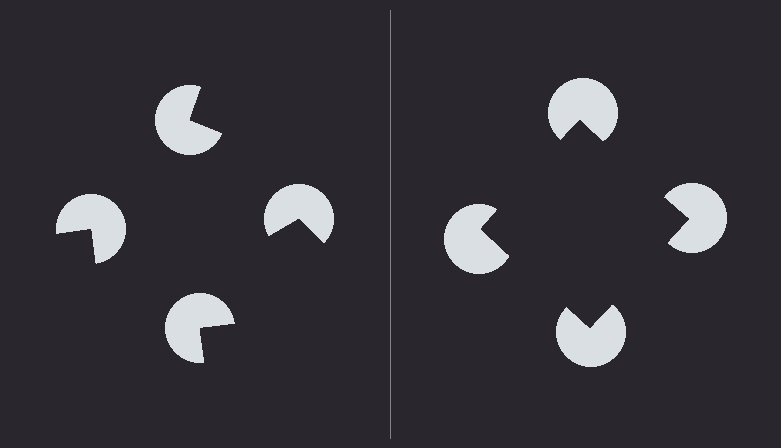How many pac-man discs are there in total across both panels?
8 — 4 on each side.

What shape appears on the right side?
An illusory square.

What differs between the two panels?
The pac-man discs are positioned identically on both sides; only the wedge orientations differ. On the right they align to a square; on the left they are misaligned.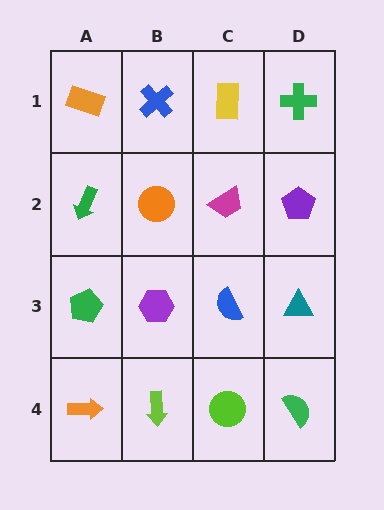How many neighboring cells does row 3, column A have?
3.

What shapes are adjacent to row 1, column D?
A purple pentagon (row 2, column D), a yellow rectangle (row 1, column C).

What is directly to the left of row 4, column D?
A lime circle.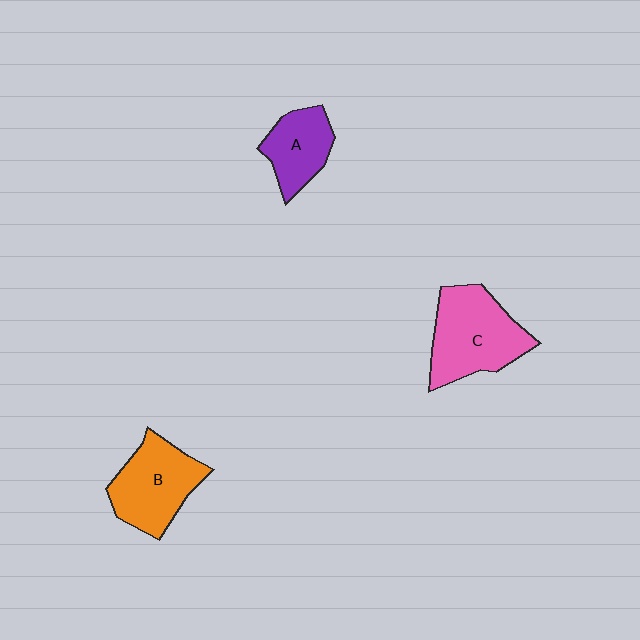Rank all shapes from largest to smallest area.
From largest to smallest: C (pink), B (orange), A (purple).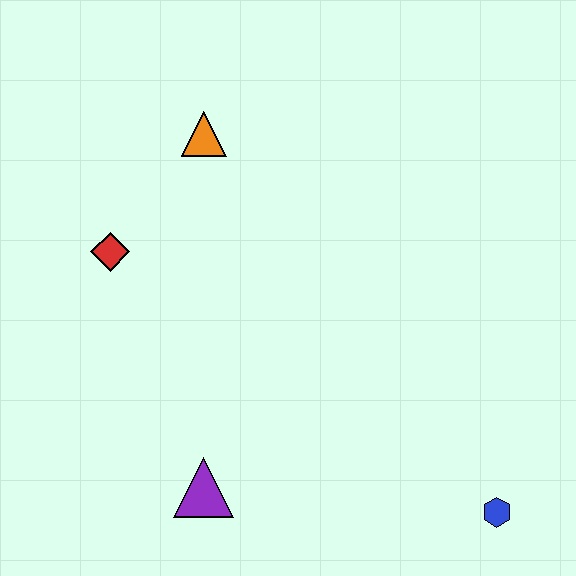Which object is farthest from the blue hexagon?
The orange triangle is farthest from the blue hexagon.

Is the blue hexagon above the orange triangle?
No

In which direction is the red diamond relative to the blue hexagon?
The red diamond is to the left of the blue hexagon.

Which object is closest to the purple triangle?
The red diamond is closest to the purple triangle.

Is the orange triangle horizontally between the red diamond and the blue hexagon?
Yes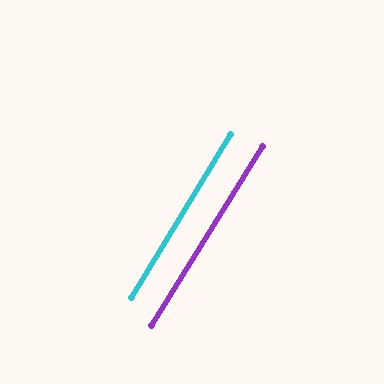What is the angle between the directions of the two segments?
Approximately 1 degree.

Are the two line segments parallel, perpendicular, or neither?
Parallel — their directions differ by only 0.7°.